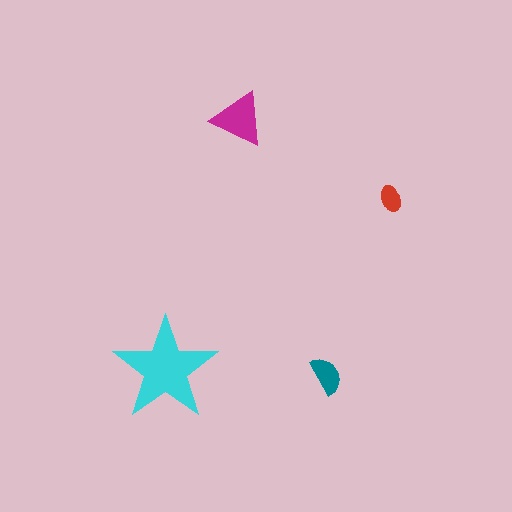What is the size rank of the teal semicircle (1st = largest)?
3rd.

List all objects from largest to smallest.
The cyan star, the magenta triangle, the teal semicircle, the red ellipse.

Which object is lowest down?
The teal semicircle is bottommost.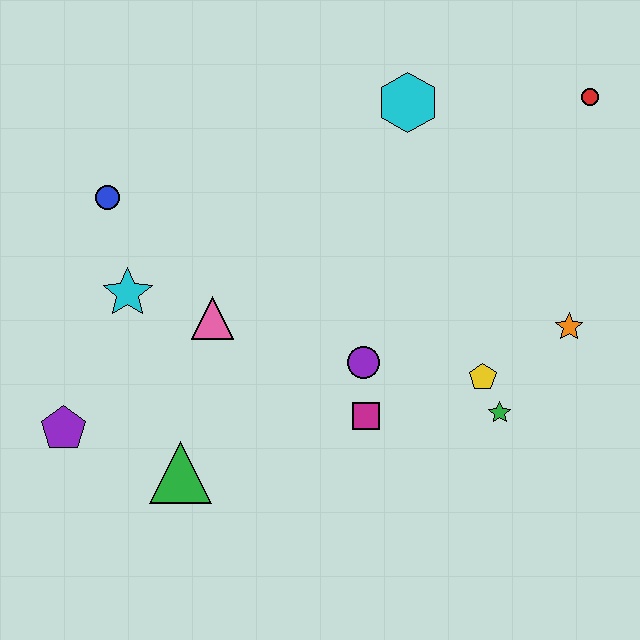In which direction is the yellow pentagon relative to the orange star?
The yellow pentagon is to the left of the orange star.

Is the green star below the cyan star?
Yes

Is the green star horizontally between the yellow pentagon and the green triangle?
No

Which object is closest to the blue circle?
The cyan star is closest to the blue circle.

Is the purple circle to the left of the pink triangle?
No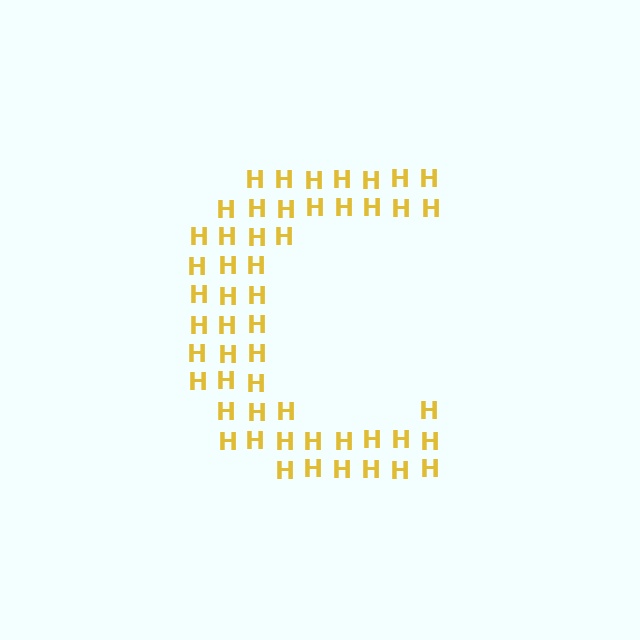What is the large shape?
The large shape is the letter C.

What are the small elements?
The small elements are letter H's.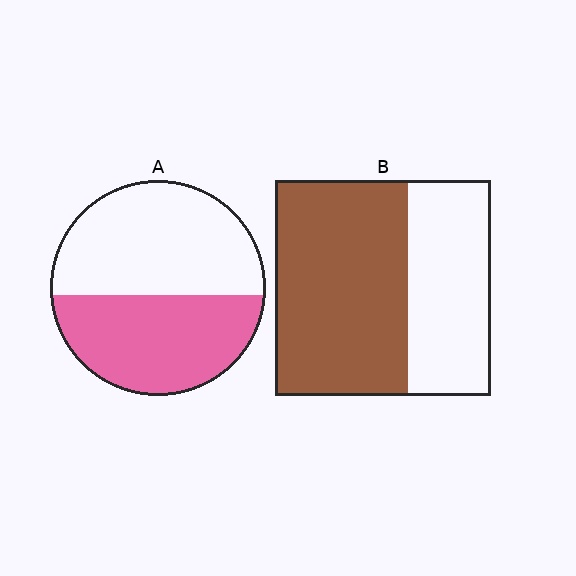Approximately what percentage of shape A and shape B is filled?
A is approximately 45% and B is approximately 60%.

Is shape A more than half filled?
No.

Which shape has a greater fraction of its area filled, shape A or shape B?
Shape B.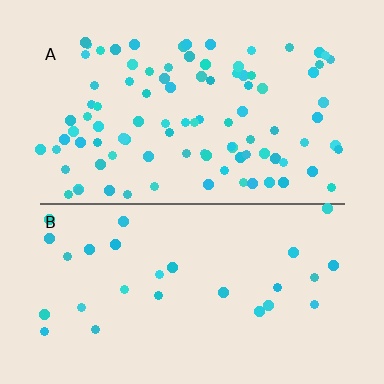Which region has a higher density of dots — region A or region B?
A (the top).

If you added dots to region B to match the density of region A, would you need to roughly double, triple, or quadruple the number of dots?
Approximately triple.